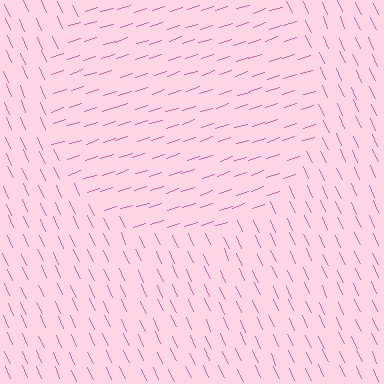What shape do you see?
I see a circle.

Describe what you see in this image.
The image is filled with small pink line segments. A circle region in the image has lines oriented differently from the surrounding lines, creating a visible texture boundary.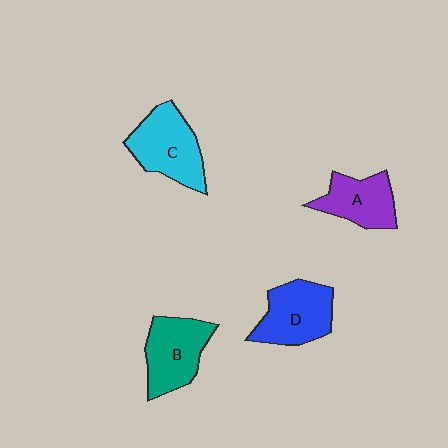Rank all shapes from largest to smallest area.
From largest to smallest: C (cyan), D (blue), B (teal), A (purple).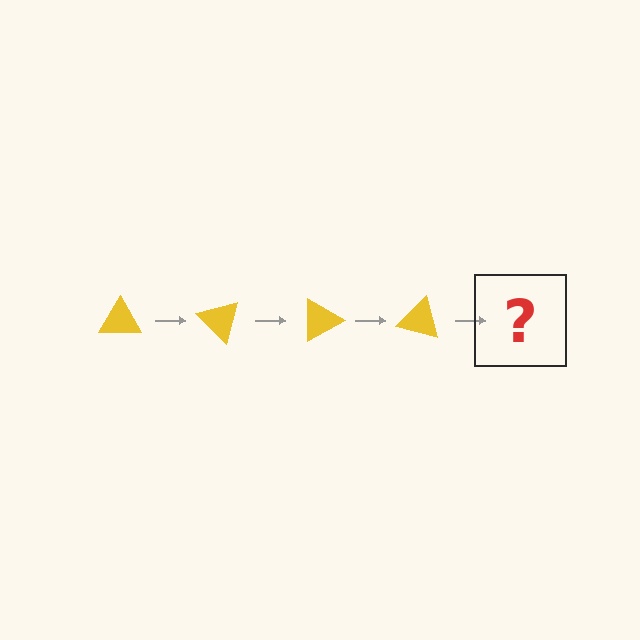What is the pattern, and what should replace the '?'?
The pattern is that the triangle rotates 45 degrees each step. The '?' should be a yellow triangle rotated 180 degrees.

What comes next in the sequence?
The next element should be a yellow triangle rotated 180 degrees.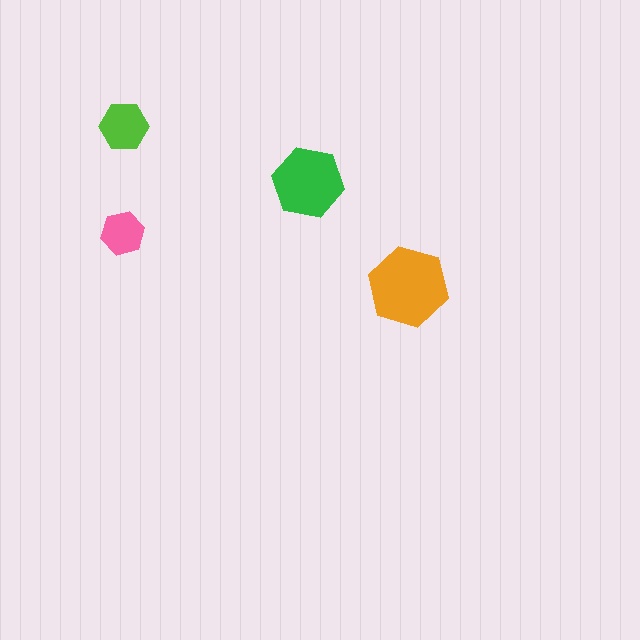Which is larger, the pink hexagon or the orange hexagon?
The orange one.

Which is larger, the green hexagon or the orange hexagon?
The orange one.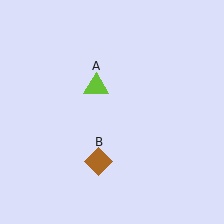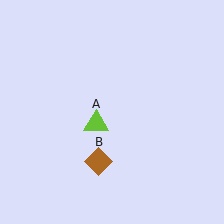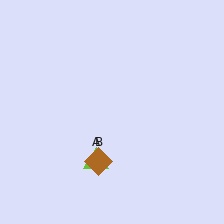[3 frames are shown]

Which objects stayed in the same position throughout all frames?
Brown diamond (object B) remained stationary.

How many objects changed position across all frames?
1 object changed position: lime triangle (object A).